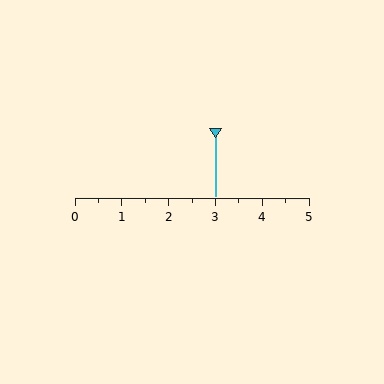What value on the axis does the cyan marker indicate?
The marker indicates approximately 3.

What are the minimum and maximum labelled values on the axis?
The axis runs from 0 to 5.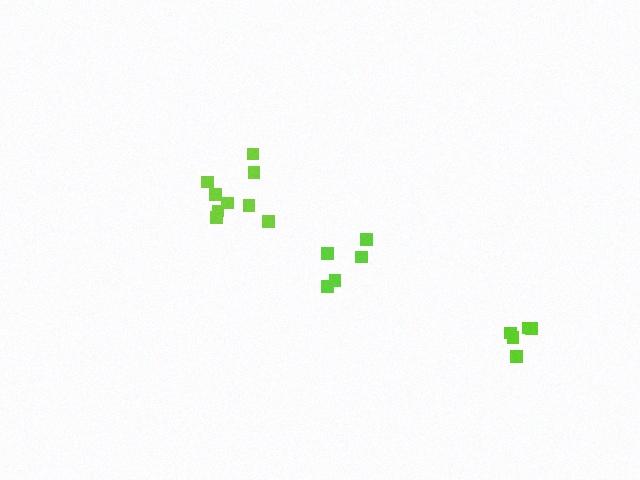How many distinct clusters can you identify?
There are 3 distinct clusters.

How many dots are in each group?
Group 1: 5 dots, Group 2: 9 dots, Group 3: 5 dots (19 total).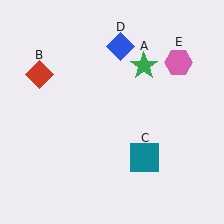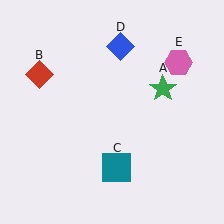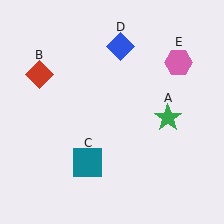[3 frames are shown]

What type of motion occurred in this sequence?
The green star (object A), teal square (object C) rotated clockwise around the center of the scene.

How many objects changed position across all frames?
2 objects changed position: green star (object A), teal square (object C).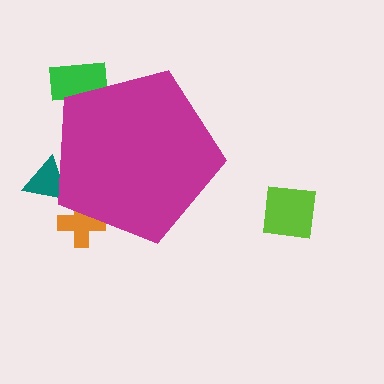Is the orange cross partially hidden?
Yes, the orange cross is partially hidden behind the magenta pentagon.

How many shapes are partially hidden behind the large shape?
3 shapes are partially hidden.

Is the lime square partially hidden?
No, the lime square is fully visible.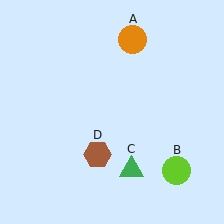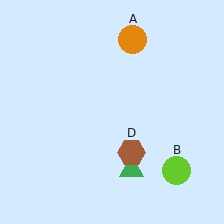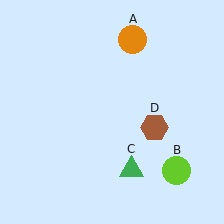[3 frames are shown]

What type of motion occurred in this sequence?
The brown hexagon (object D) rotated counterclockwise around the center of the scene.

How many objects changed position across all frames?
1 object changed position: brown hexagon (object D).